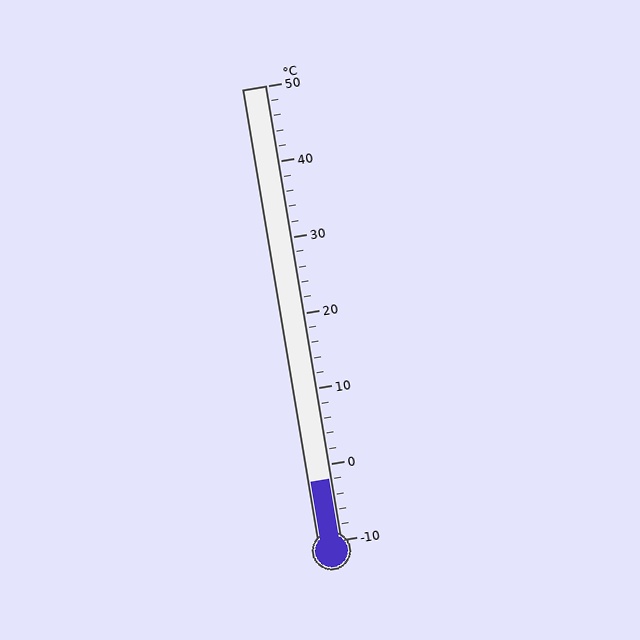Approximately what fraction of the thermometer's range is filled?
The thermometer is filled to approximately 15% of its range.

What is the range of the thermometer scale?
The thermometer scale ranges from -10°C to 50°C.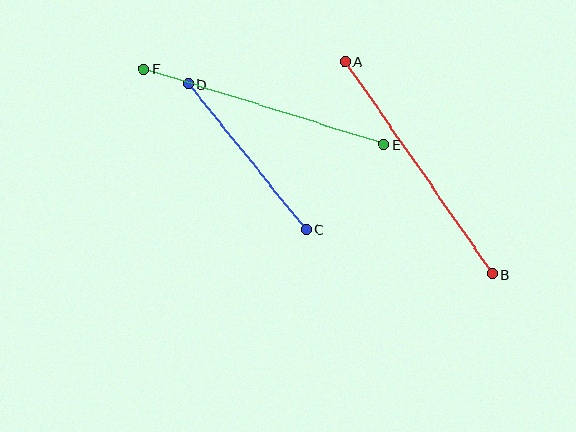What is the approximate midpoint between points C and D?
The midpoint is at approximately (247, 157) pixels.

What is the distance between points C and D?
The distance is approximately 187 pixels.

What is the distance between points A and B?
The distance is approximately 259 pixels.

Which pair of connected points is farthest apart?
Points A and B are farthest apart.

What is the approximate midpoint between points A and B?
The midpoint is at approximately (418, 168) pixels.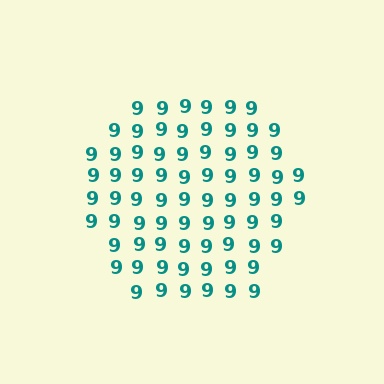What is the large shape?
The large shape is a hexagon.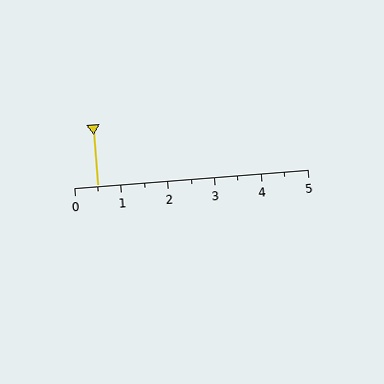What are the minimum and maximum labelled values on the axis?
The axis runs from 0 to 5.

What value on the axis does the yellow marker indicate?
The marker indicates approximately 0.5.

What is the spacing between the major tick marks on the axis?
The major ticks are spaced 1 apart.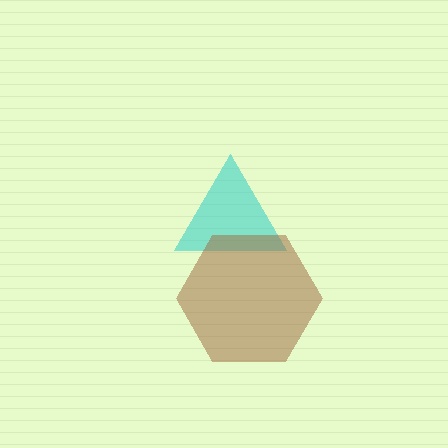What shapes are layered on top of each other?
The layered shapes are: a cyan triangle, a brown hexagon.